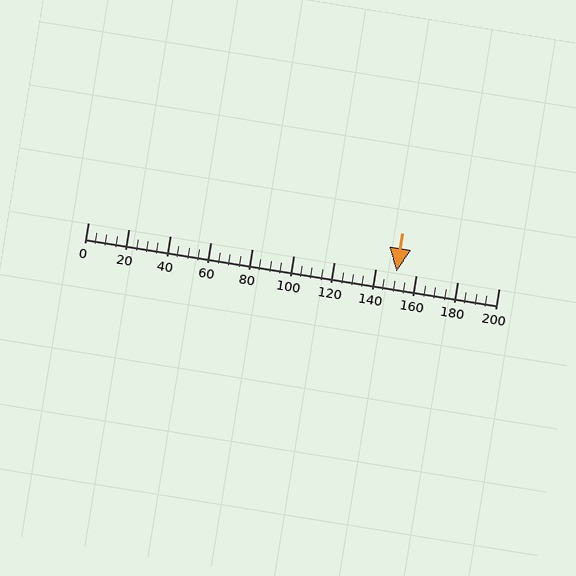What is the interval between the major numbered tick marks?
The major tick marks are spaced 20 units apart.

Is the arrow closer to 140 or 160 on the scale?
The arrow is closer to 160.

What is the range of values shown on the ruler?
The ruler shows values from 0 to 200.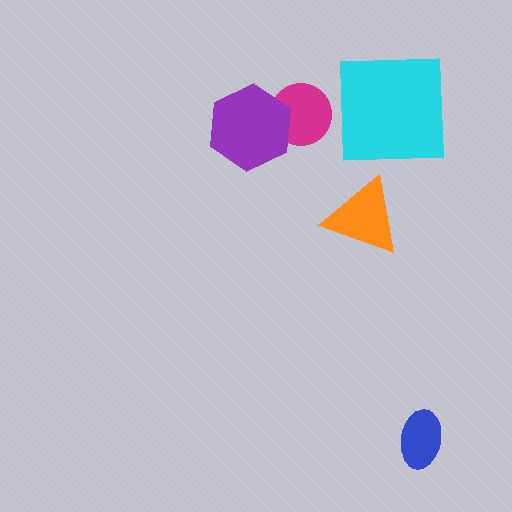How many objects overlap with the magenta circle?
1 object overlaps with the magenta circle.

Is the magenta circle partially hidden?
Yes, it is partially covered by another shape.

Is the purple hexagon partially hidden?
No, no other shape covers it.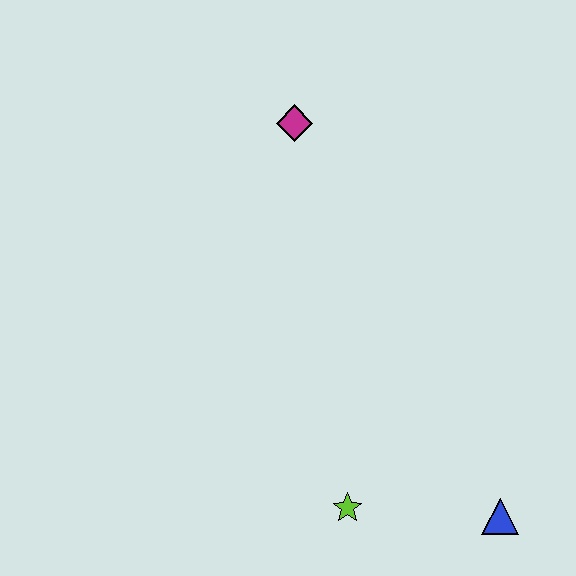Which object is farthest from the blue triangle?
The magenta diamond is farthest from the blue triangle.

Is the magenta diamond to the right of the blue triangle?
No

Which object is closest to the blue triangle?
The lime star is closest to the blue triangle.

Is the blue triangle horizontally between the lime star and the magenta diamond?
No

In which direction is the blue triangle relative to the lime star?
The blue triangle is to the right of the lime star.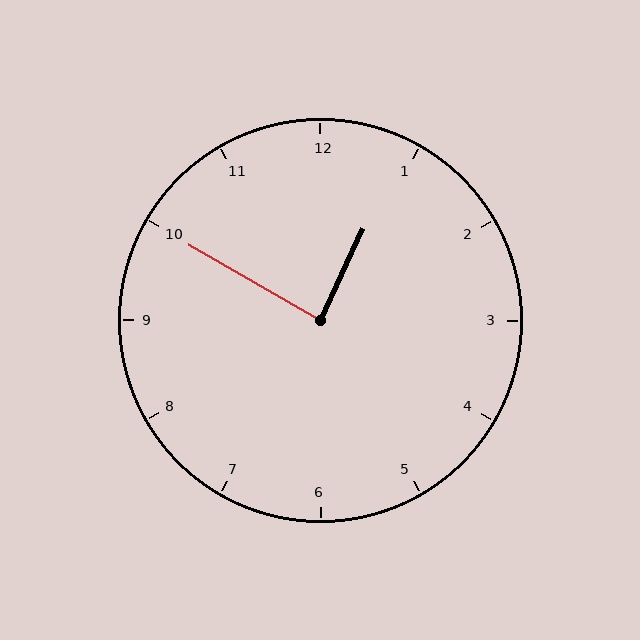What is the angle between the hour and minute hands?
Approximately 85 degrees.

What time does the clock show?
12:50.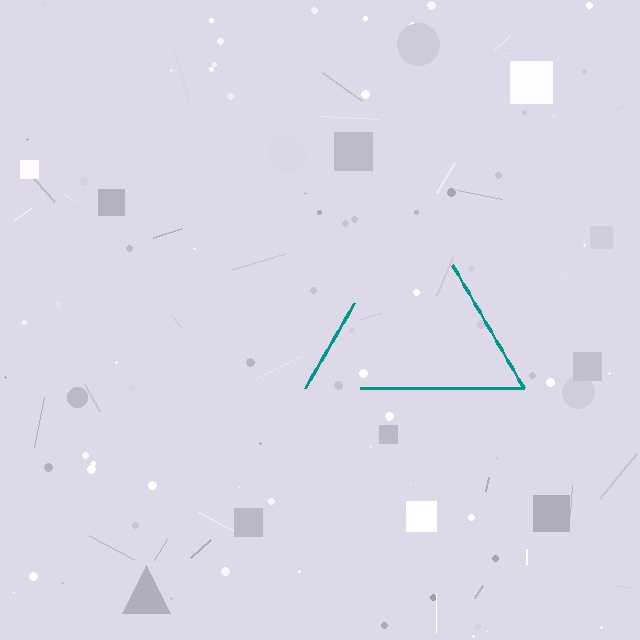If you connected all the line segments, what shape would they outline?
They would outline a triangle.